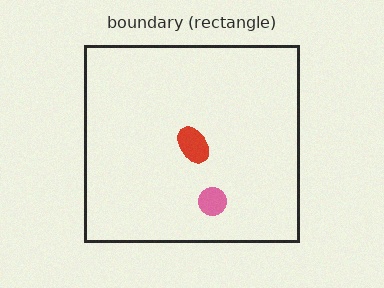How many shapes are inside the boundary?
2 inside, 0 outside.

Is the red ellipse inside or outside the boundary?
Inside.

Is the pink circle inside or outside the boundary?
Inside.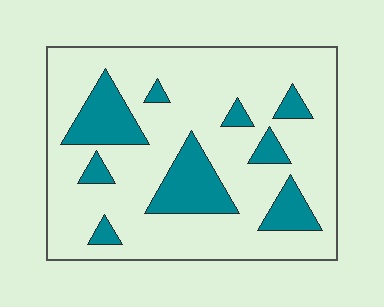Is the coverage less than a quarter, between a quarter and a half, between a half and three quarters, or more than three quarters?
Less than a quarter.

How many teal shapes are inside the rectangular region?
9.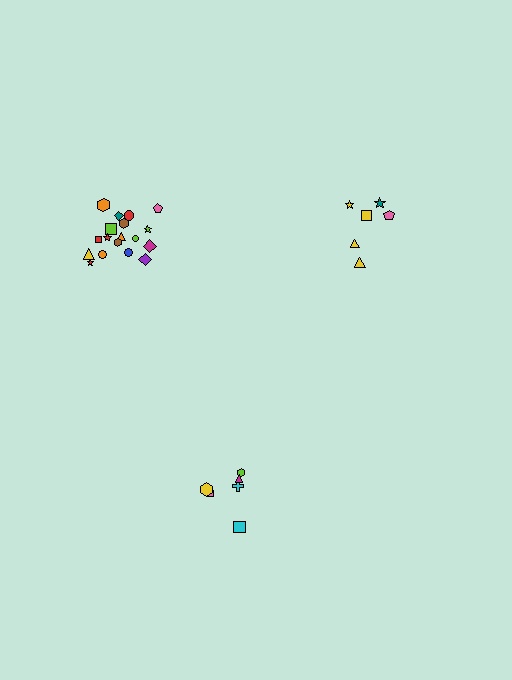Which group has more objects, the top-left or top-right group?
The top-left group.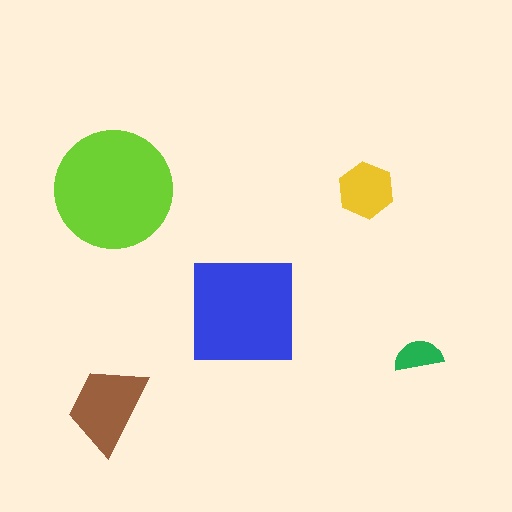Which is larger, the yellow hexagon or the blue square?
The blue square.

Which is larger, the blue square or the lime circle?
The lime circle.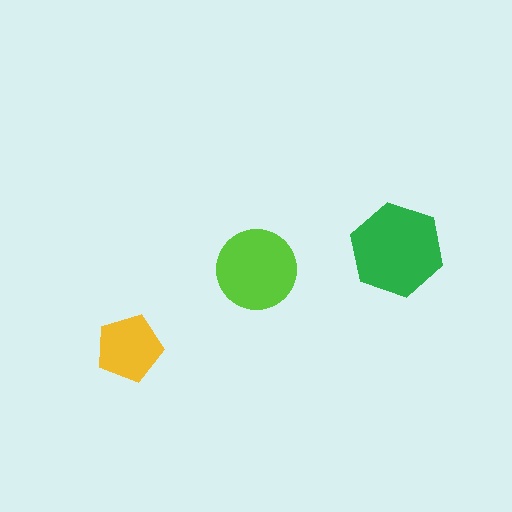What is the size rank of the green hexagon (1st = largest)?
1st.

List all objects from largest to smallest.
The green hexagon, the lime circle, the yellow pentagon.